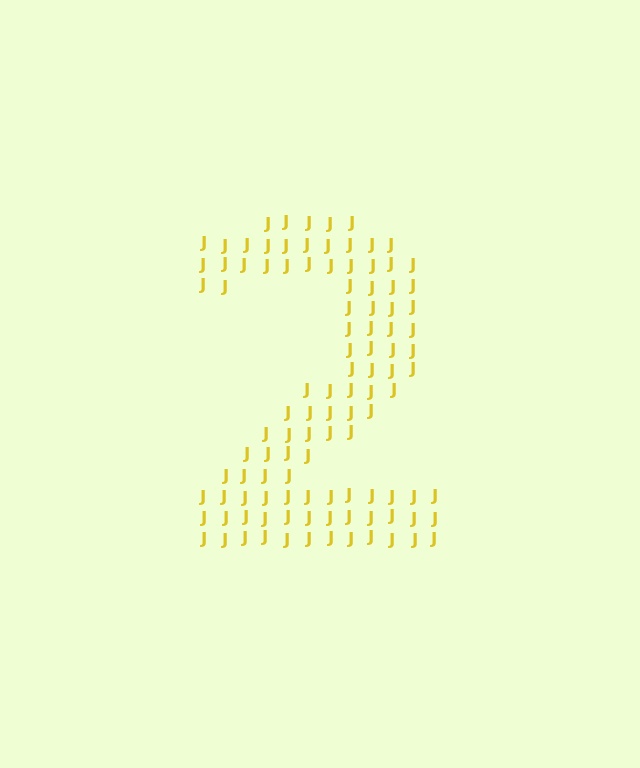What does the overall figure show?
The overall figure shows the digit 2.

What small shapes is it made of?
It is made of small letter J's.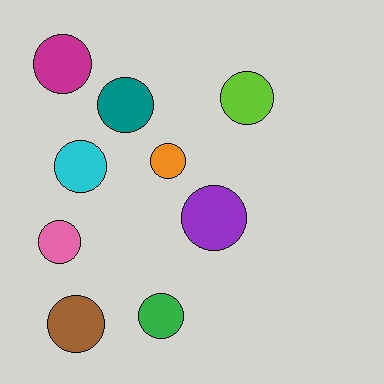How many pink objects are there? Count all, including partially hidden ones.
There is 1 pink object.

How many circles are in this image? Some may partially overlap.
There are 9 circles.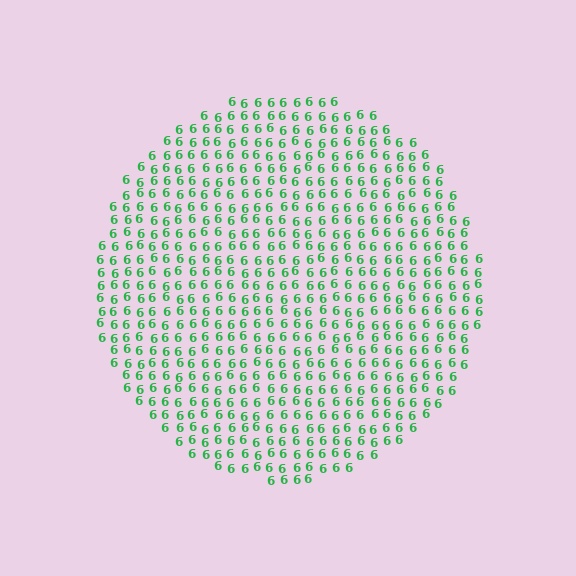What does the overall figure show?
The overall figure shows a circle.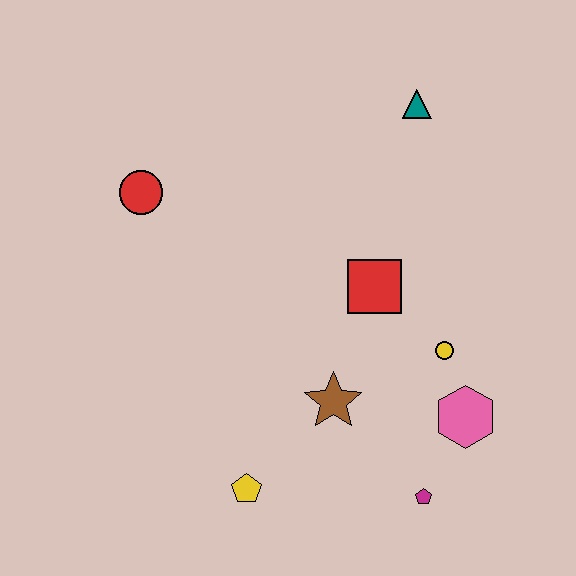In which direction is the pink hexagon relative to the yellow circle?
The pink hexagon is below the yellow circle.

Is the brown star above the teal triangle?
No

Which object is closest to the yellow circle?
The pink hexagon is closest to the yellow circle.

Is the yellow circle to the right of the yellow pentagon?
Yes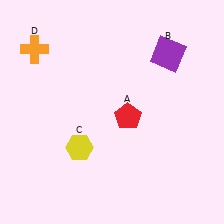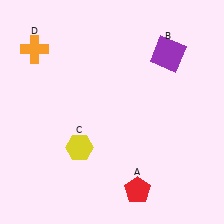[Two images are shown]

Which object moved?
The red pentagon (A) moved down.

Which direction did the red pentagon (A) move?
The red pentagon (A) moved down.